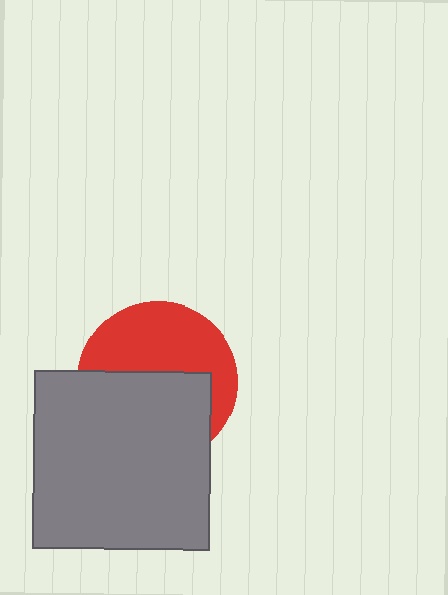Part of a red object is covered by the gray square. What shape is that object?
It is a circle.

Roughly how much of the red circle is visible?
About half of it is visible (roughly 48%).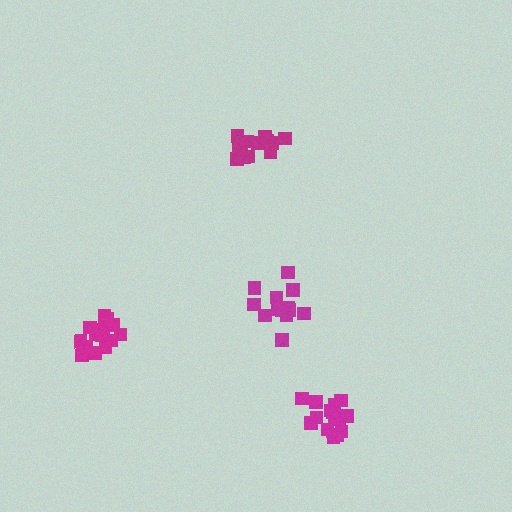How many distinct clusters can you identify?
There are 4 distinct clusters.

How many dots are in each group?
Group 1: 16 dots, Group 2: 14 dots, Group 3: 13 dots, Group 4: 15 dots (58 total).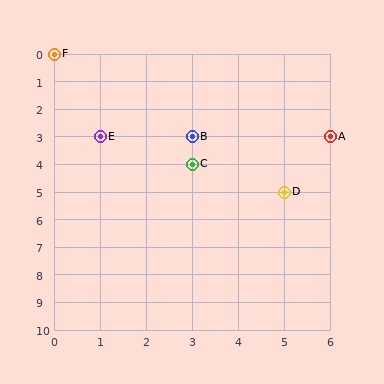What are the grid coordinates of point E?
Point E is at grid coordinates (1, 3).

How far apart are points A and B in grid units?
Points A and B are 3 columns apart.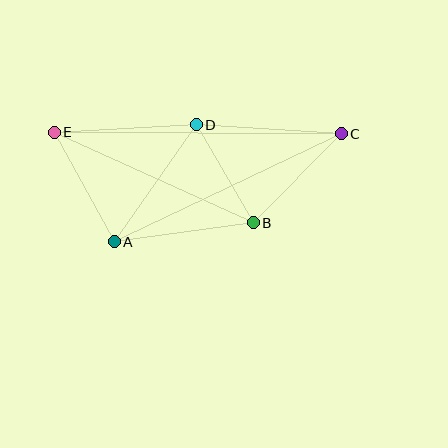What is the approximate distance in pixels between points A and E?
The distance between A and E is approximately 125 pixels.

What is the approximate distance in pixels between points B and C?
The distance between B and C is approximately 125 pixels.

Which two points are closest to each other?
Points B and D are closest to each other.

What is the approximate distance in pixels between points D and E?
The distance between D and E is approximately 142 pixels.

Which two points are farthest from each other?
Points C and E are farthest from each other.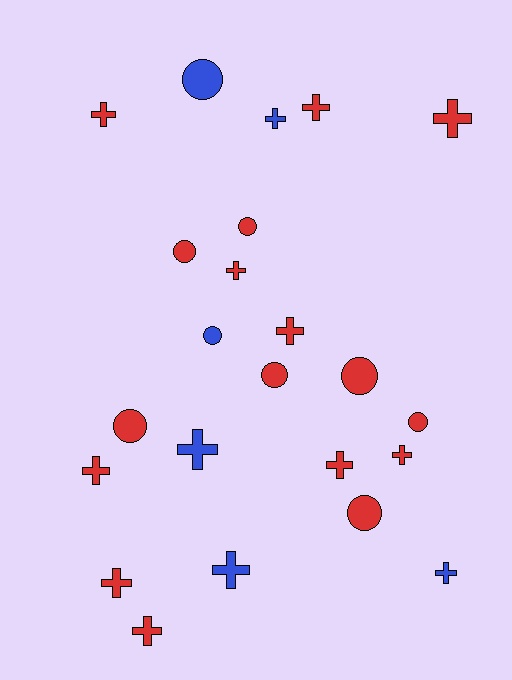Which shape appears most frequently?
Cross, with 14 objects.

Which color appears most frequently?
Red, with 17 objects.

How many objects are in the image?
There are 23 objects.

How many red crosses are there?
There are 10 red crosses.